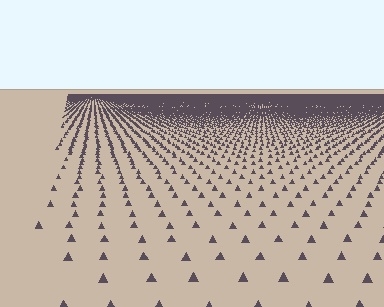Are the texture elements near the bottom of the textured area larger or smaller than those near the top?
Larger. Near the bottom, elements are closer to the viewer and appear at a bigger on-screen size.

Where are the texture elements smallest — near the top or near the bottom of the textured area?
Near the top.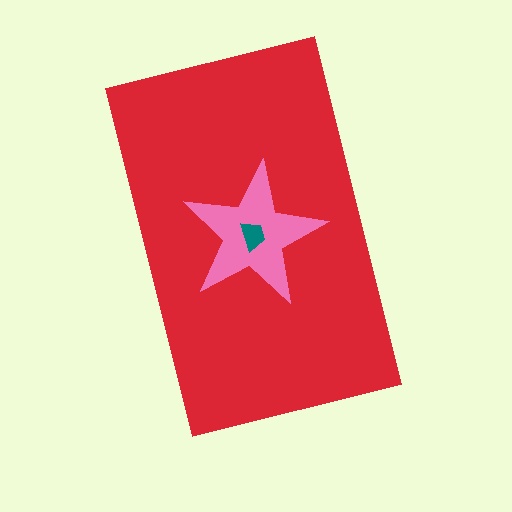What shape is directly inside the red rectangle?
The pink star.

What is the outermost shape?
The red rectangle.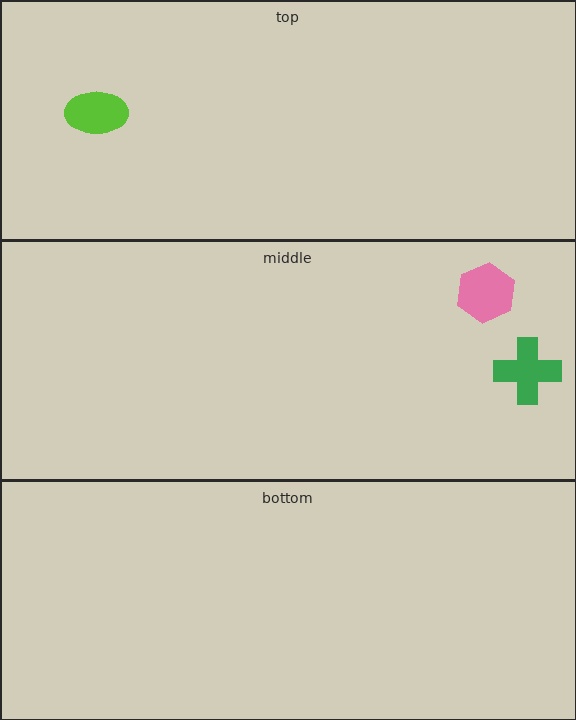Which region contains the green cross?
The middle region.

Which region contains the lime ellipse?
The top region.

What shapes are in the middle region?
The pink hexagon, the green cross.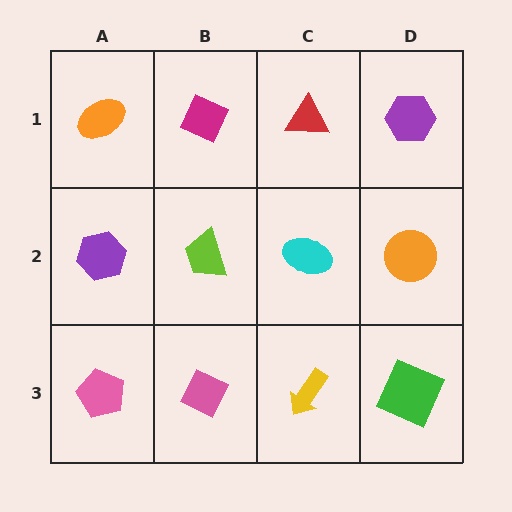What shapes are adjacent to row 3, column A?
A purple hexagon (row 2, column A), a pink diamond (row 3, column B).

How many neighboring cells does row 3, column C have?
3.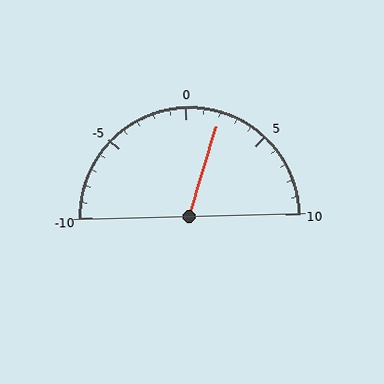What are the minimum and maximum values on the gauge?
The gauge ranges from -10 to 10.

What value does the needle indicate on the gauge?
The needle indicates approximately 2.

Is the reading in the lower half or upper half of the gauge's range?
The reading is in the upper half of the range (-10 to 10).